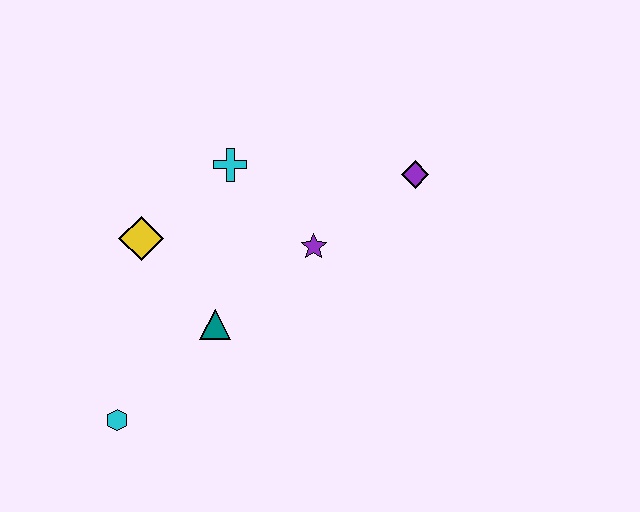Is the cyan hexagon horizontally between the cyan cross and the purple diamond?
No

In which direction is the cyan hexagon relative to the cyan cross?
The cyan hexagon is below the cyan cross.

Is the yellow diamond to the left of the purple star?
Yes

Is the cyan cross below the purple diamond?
No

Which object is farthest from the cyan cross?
The cyan hexagon is farthest from the cyan cross.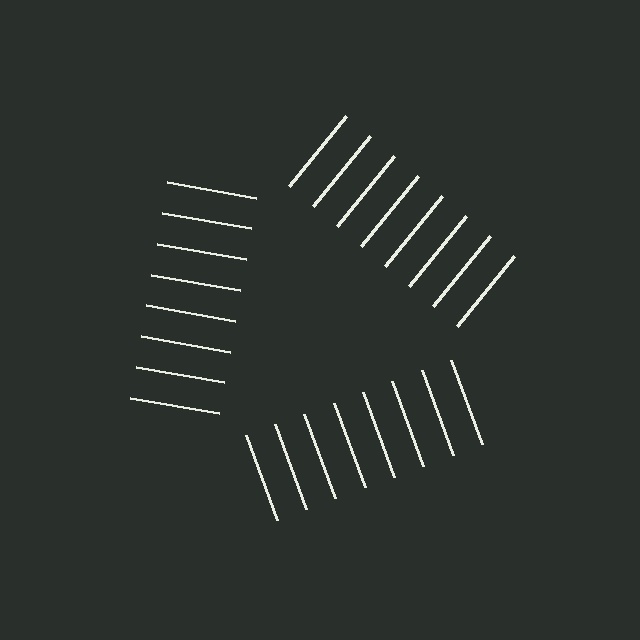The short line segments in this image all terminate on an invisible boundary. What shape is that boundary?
An illusory triangle — the line segments terminate on its edges but no continuous stroke is drawn.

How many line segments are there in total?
24 — 8 along each of the 3 edges.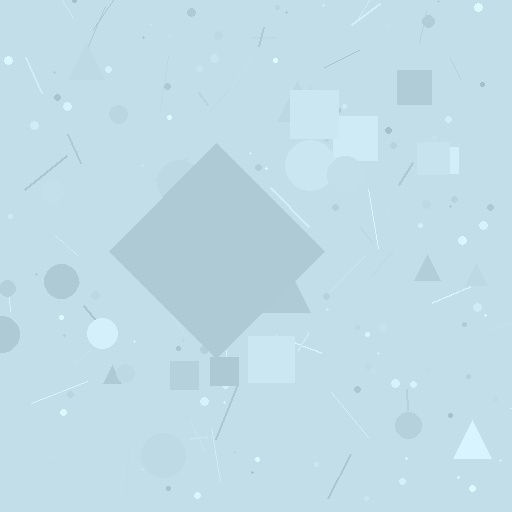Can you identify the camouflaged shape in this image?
The camouflaged shape is a diamond.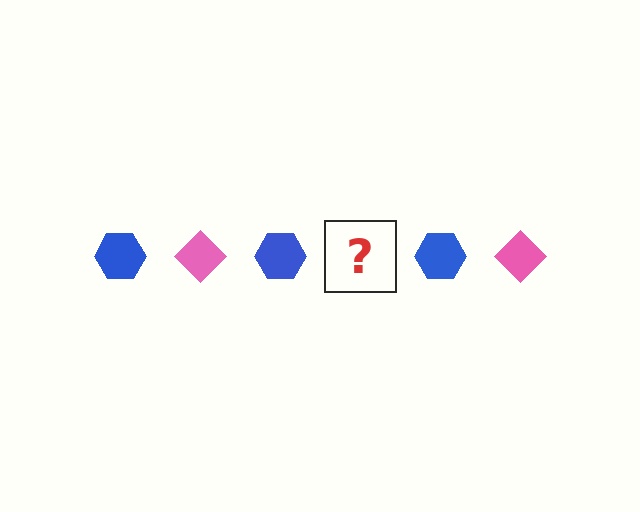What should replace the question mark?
The question mark should be replaced with a pink diamond.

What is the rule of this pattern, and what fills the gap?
The rule is that the pattern alternates between blue hexagon and pink diamond. The gap should be filled with a pink diamond.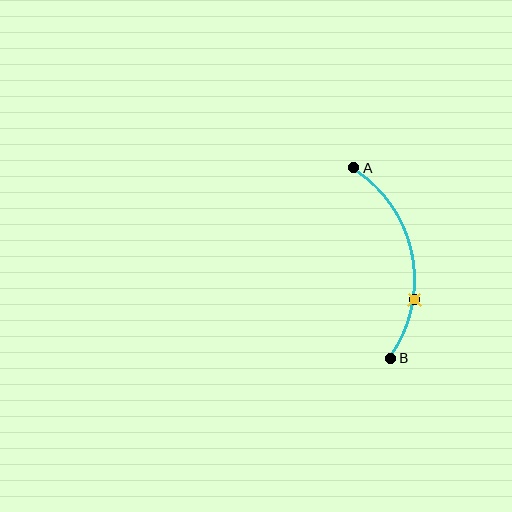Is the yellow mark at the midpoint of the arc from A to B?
No. The yellow mark lies on the arc but is closer to endpoint B. The arc midpoint would be at the point on the curve equidistant along the arc from both A and B.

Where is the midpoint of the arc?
The arc midpoint is the point on the curve farthest from the straight line joining A and B. It sits to the right of that line.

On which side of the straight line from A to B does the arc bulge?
The arc bulges to the right of the straight line connecting A and B.